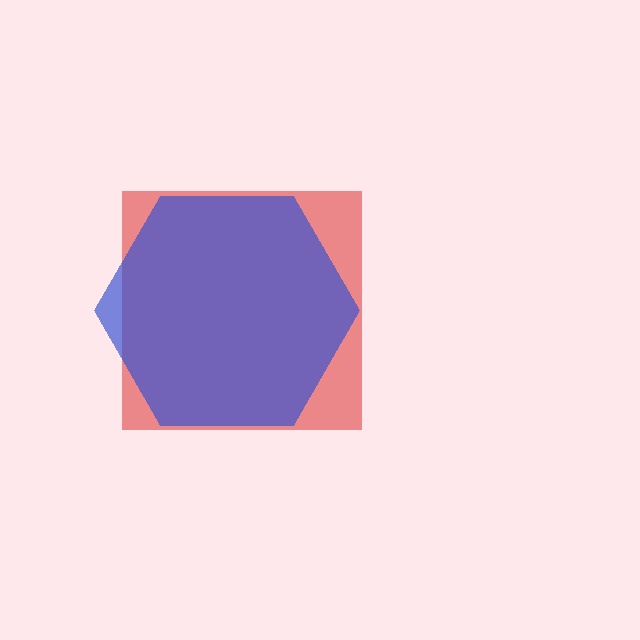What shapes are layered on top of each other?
The layered shapes are: a red square, a blue hexagon.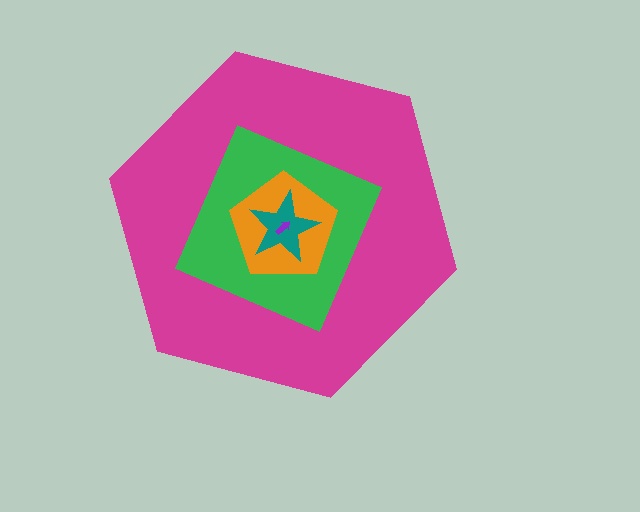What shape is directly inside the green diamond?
The orange pentagon.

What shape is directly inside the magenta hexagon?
The green diamond.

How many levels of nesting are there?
5.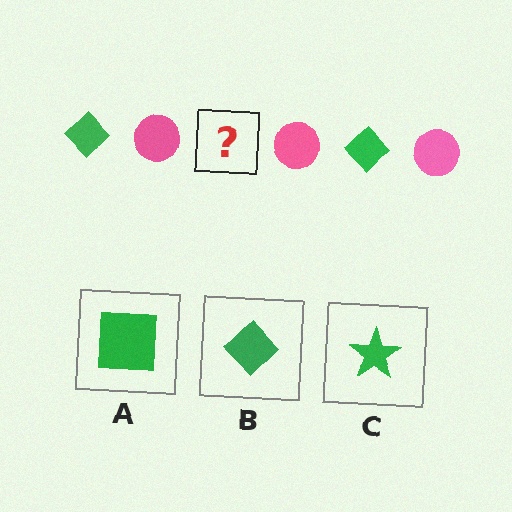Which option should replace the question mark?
Option B.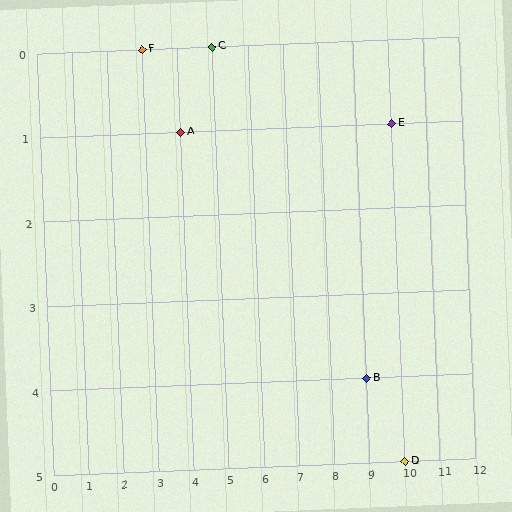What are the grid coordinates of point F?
Point F is at grid coordinates (3, 0).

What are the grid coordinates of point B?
Point B is at grid coordinates (9, 4).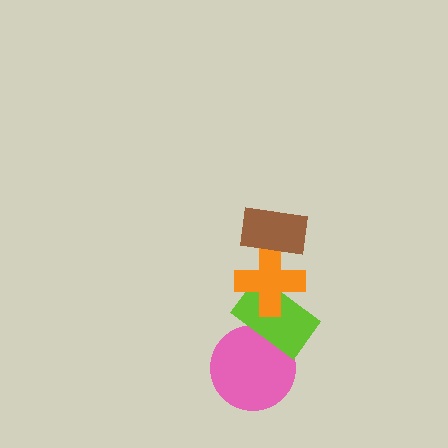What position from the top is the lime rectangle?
The lime rectangle is 3rd from the top.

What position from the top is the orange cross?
The orange cross is 2nd from the top.